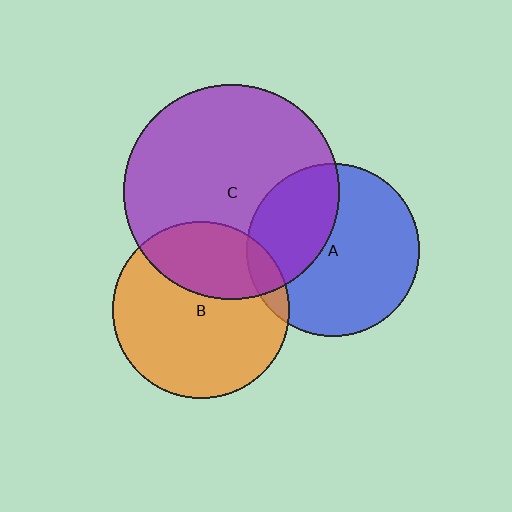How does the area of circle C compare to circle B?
Approximately 1.5 times.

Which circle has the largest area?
Circle C (purple).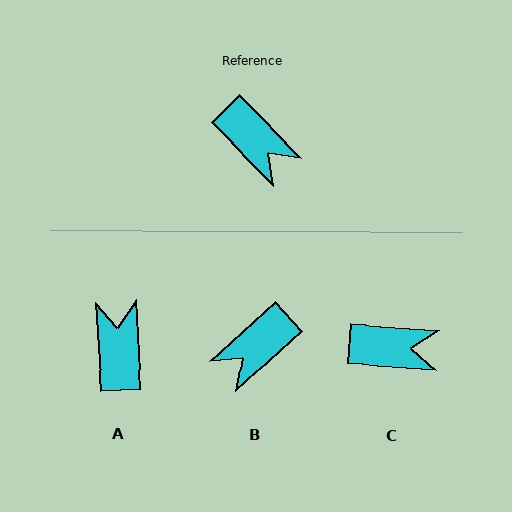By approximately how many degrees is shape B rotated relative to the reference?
Approximately 93 degrees clockwise.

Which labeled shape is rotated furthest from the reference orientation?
A, about 139 degrees away.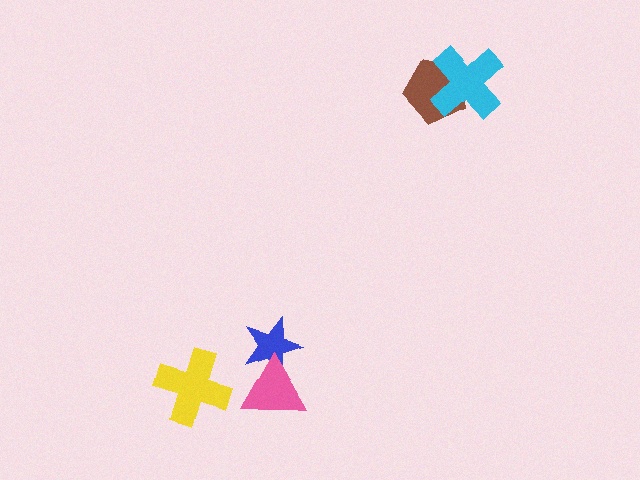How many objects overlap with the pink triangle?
1 object overlaps with the pink triangle.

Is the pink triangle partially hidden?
No, no other shape covers it.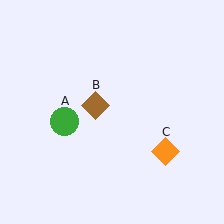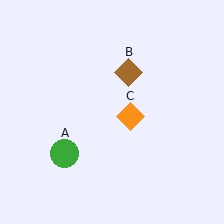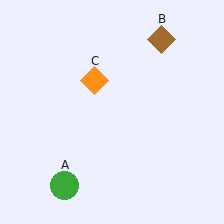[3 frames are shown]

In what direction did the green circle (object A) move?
The green circle (object A) moved down.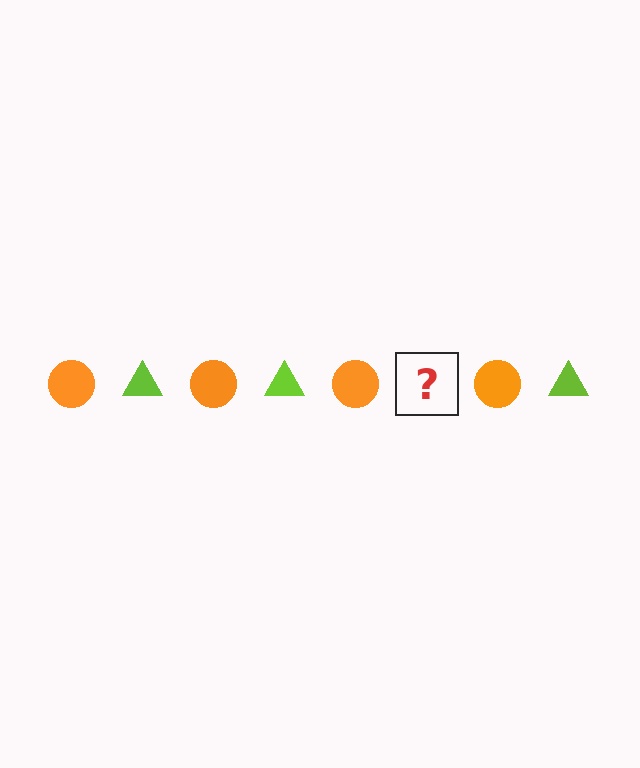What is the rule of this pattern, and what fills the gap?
The rule is that the pattern alternates between orange circle and lime triangle. The gap should be filled with a lime triangle.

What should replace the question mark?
The question mark should be replaced with a lime triangle.